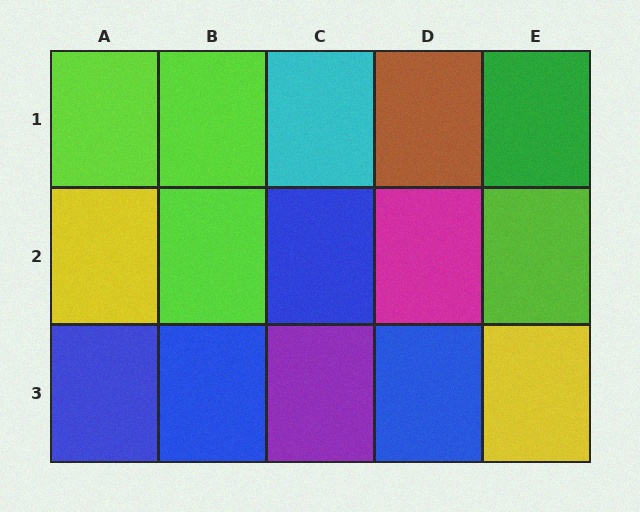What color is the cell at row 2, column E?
Lime.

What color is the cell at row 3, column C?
Purple.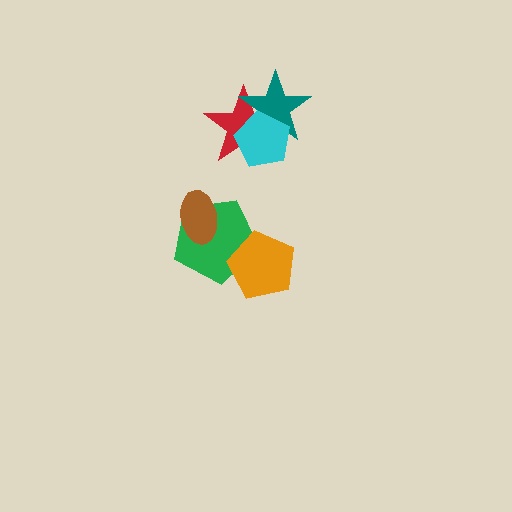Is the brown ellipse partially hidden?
No, no other shape covers it.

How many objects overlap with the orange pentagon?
1 object overlaps with the orange pentagon.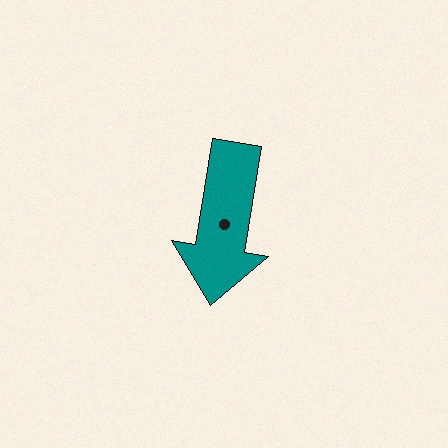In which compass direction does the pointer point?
South.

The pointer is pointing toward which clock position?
Roughly 6 o'clock.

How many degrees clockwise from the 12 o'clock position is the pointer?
Approximately 189 degrees.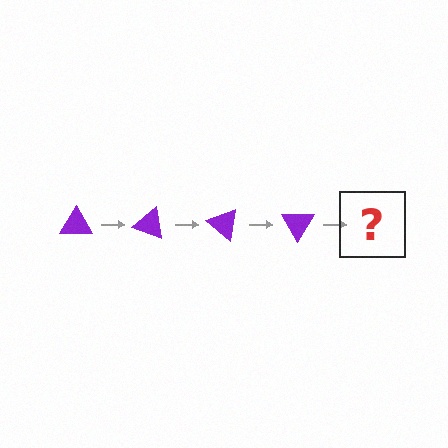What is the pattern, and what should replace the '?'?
The pattern is that the triangle rotates 20 degrees each step. The '?' should be a purple triangle rotated 80 degrees.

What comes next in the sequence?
The next element should be a purple triangle rotated 80 degrees.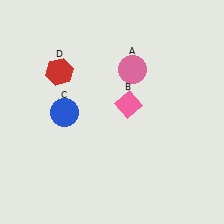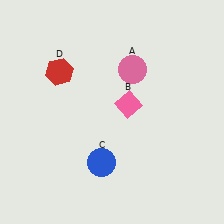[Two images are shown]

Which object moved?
The blue circle (C) moved down.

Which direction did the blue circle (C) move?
The blue circle (C) moved down.